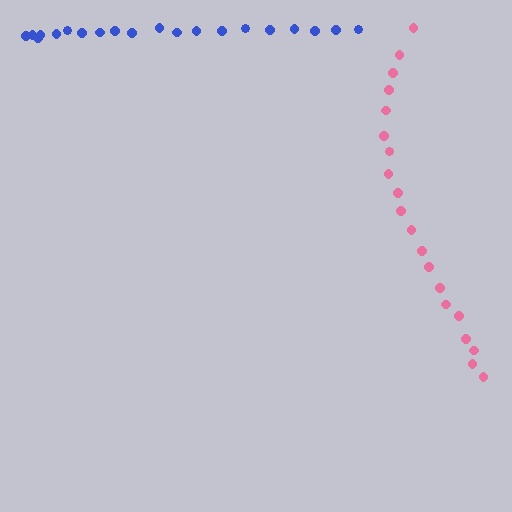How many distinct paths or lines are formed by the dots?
There are 2 distinct paths.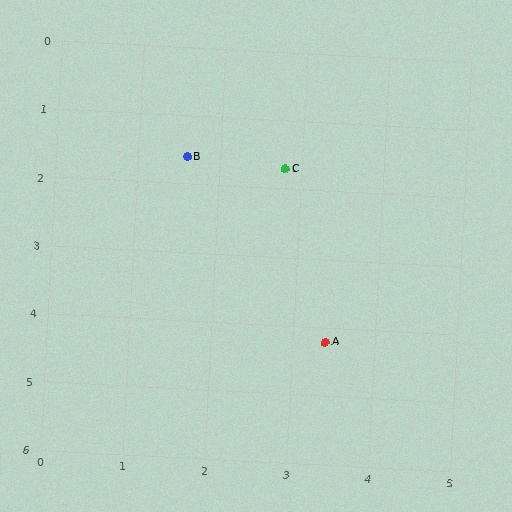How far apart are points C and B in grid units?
Points C and B are about 1.2 grid units apart.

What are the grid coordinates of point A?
Point A is at approximately (3.4, 4.2).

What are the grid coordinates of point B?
Point B is at approximately (1.6, 1.6).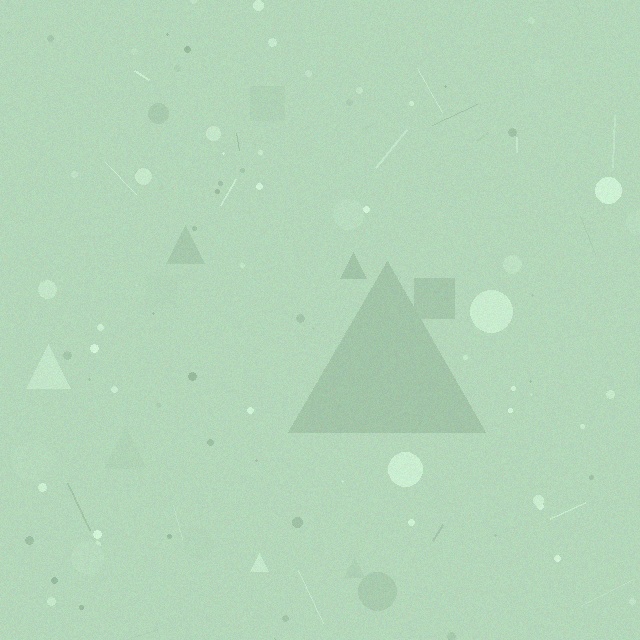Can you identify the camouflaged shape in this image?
The camouflaged shape is a triangle.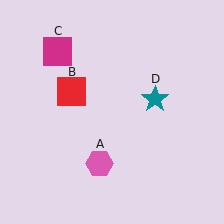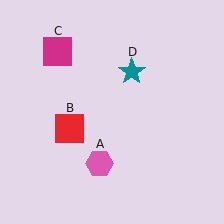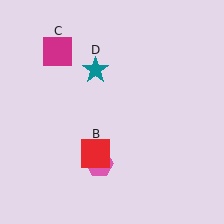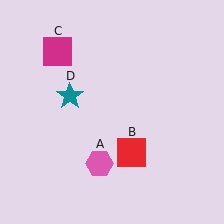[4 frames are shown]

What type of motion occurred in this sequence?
The red square (object B), teal star (object D) rotated counterclockwise around the center of the scene.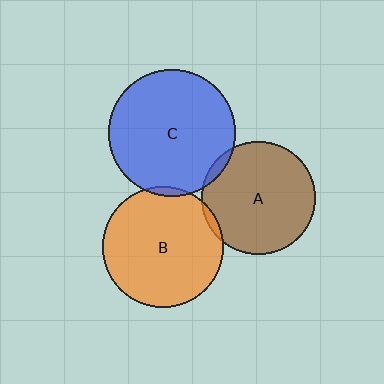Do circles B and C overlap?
Yes.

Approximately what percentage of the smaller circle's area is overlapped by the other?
Approximately 5%.